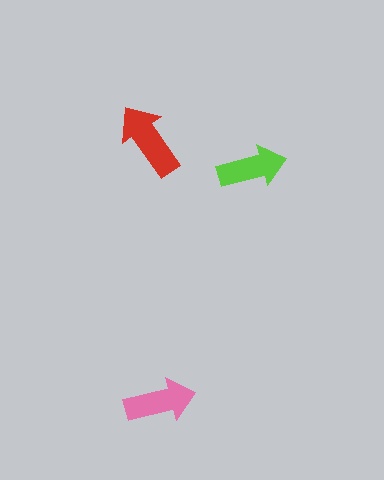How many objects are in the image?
There are 3 objects in the image.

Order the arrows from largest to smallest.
the red one, the pink one, the lime one.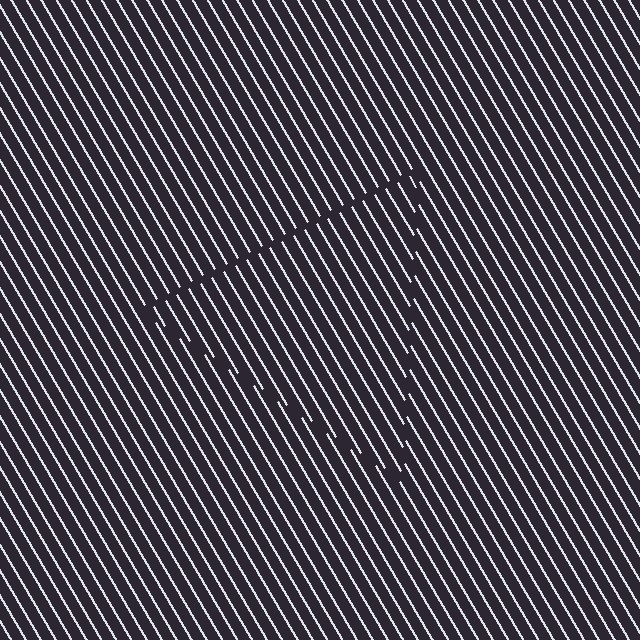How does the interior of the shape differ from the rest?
The interior of the shape contains the same grating, shifted by half a period — the contour is defined by the phase discontinuity where line-ends from the inner and outer gratings abut.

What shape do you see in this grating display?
An illusory triangle. The interior of the shape contains the same grating, shifted by half a period — the contour is defined by the phase discontinuity where line-ends from the inner and outer gratings abut.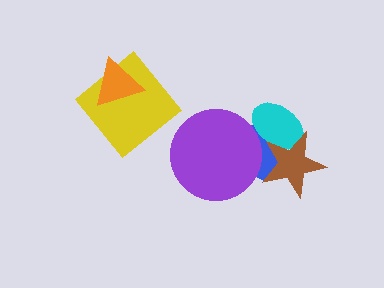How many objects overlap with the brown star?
2 objects overlap with the brown star.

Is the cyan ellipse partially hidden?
Yes, it is partially covered by another shape.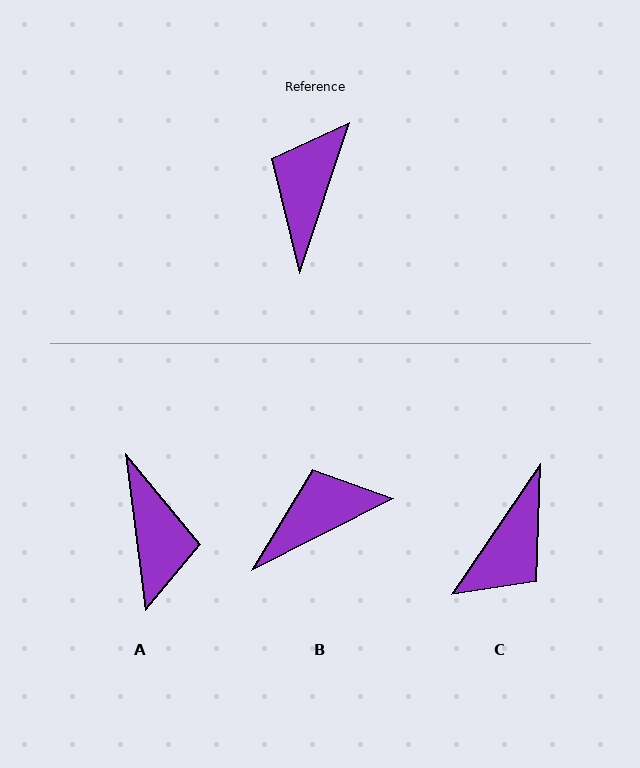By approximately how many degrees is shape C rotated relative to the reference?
Approximately 164 degrees counter-clockwise.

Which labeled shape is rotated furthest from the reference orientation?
C, about 164 degrees away.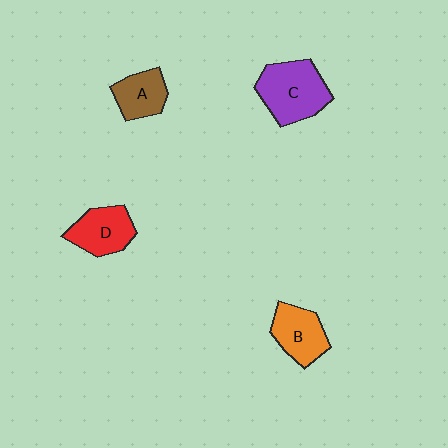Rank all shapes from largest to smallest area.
From largest to smallest: C (purple), D (red), B (orange), A (brown).